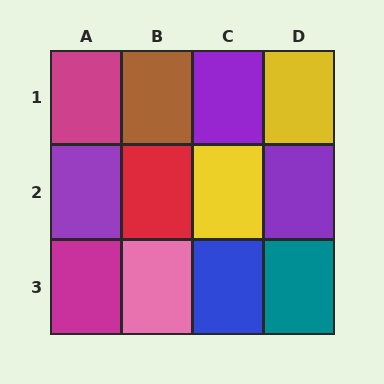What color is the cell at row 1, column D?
Yellow.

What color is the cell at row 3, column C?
Blue.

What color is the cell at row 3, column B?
Pink.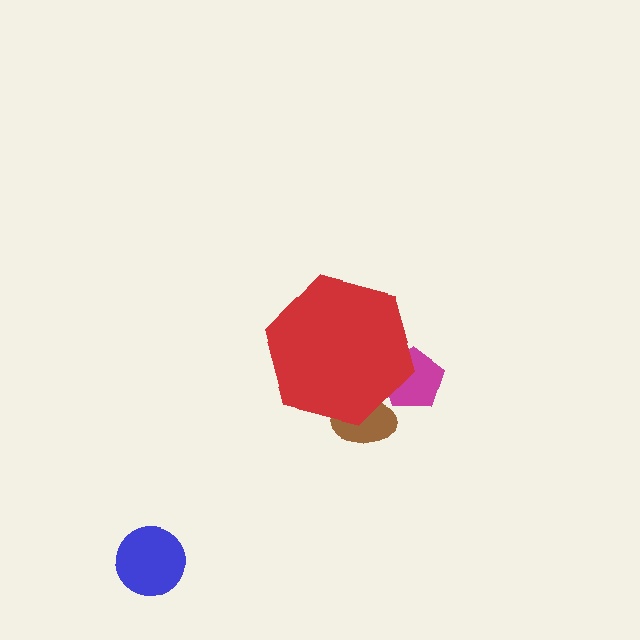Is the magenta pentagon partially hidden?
Yes, the magenta pentagon is partially hidden behind the red hexagon.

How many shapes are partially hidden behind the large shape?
2 shapes are partially hidden.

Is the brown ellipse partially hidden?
Yes, the brown ellipse is partially hidden behind the red hexagon.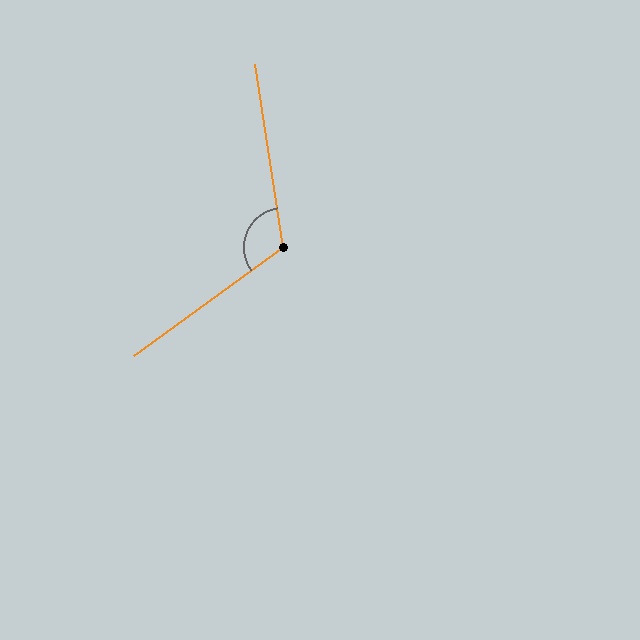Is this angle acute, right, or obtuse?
It is obtuse.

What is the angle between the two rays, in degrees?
Approximately 117 degrees.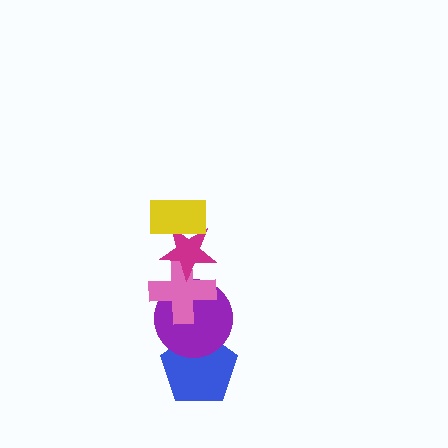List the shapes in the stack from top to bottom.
From top to bottom: the yellow rectangle, the magenta star, the pink cross, the purple circle, the blue pentagon.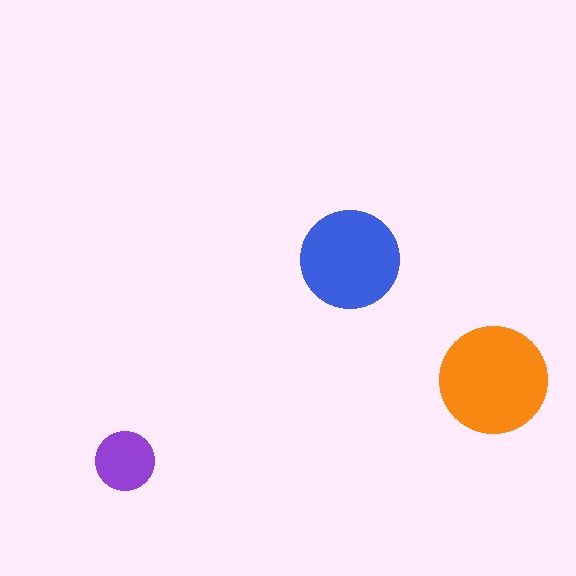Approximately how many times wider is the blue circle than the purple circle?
About 1.5 times wider.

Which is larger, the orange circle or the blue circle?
The orange one.